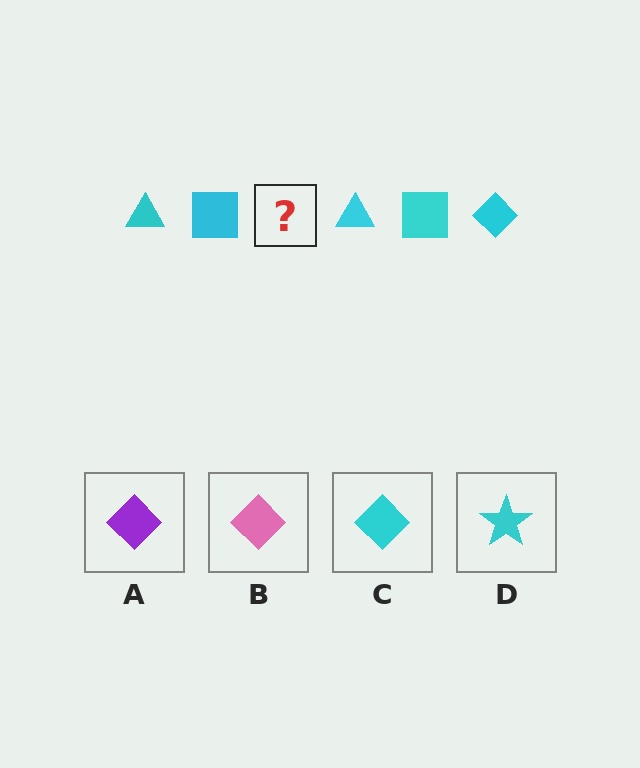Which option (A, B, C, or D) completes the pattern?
C.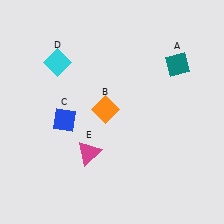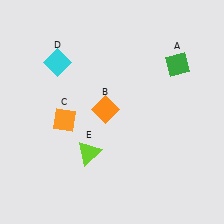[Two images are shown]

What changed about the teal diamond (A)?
In Image 1, A is teal. In Image 2, it changed to green.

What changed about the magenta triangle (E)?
In Image 1, E is magenta. In Image 2, it changed to lime.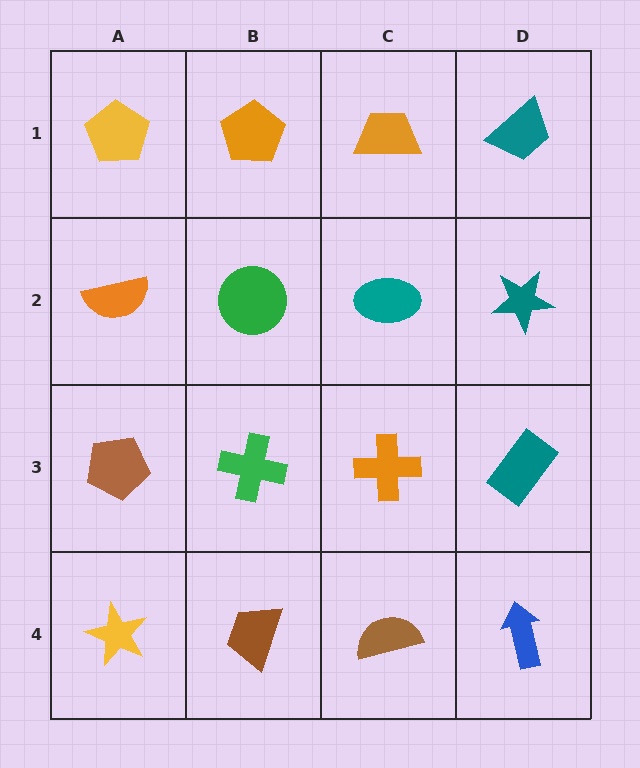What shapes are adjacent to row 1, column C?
A teal ellipse (row 2, column C), an orange pentagon (row 1, column B), a teal trapezoid (row 1, column D).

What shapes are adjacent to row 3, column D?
A teal star (row 2, column D), a blue arrow (row 4, column D), an orange cross (row 3, column C).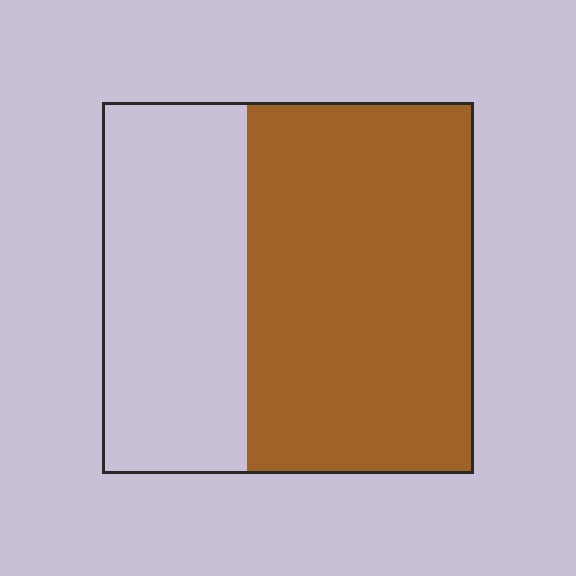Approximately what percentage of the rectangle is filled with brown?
Approximately 60%.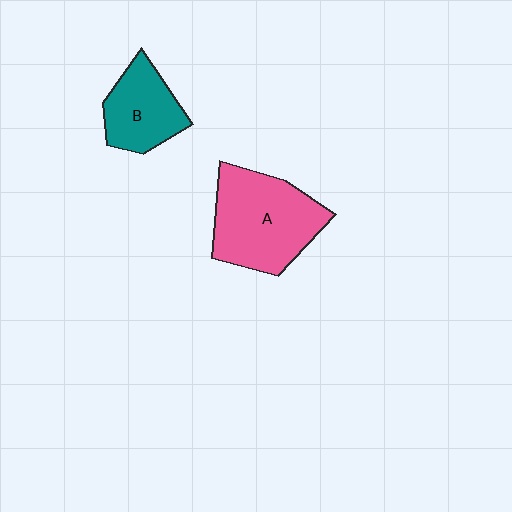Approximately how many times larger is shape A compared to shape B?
Approximately 1.6 times.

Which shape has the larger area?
Shape A (pink).